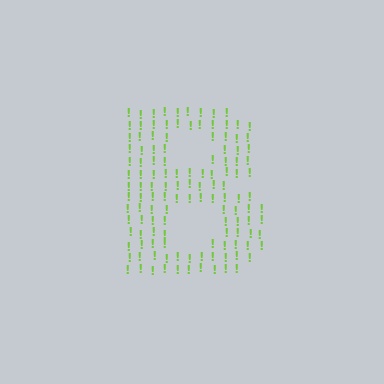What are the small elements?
The small elements are exclamation marks.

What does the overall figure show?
The overall figure shows the letter B.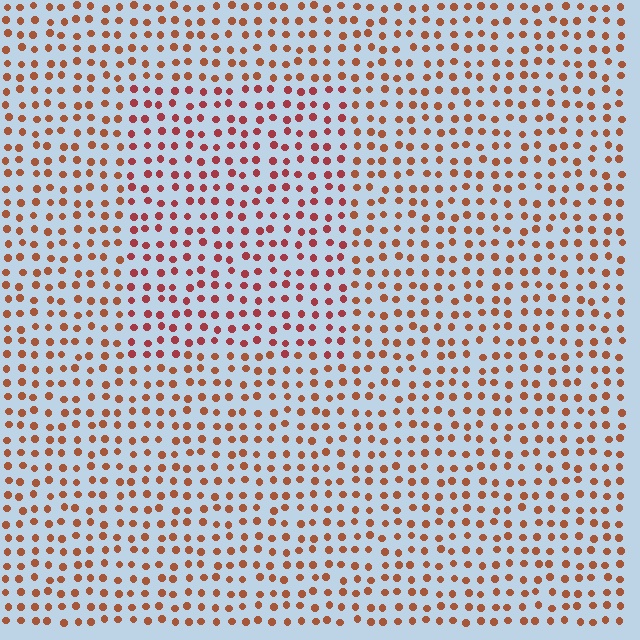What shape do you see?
I see a rectangle.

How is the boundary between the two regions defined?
The boundary is defined purely by a slight shift in hue (about 23 degrees). Spacing, size, and orientation are identical on both sides.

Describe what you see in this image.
The image is filled with small brown elements in a uniform arrangement. A rectangle-shaped region is visible where the elements are tinted to a slightly different hue, forming a subtle color boundary.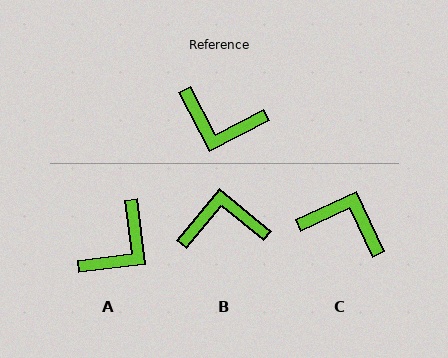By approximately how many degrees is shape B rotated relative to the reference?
Approximately 157 degrees clockwise.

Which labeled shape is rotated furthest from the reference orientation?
C, about 177 degrees away.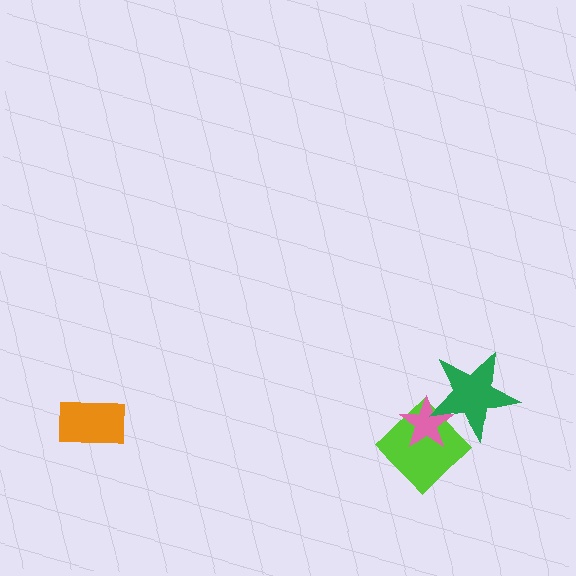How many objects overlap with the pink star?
2 objects overlap with the pink star.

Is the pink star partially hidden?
Yes, it is partially covered by another shape.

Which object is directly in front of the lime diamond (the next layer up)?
The pink star is directly in front of the lime diamond.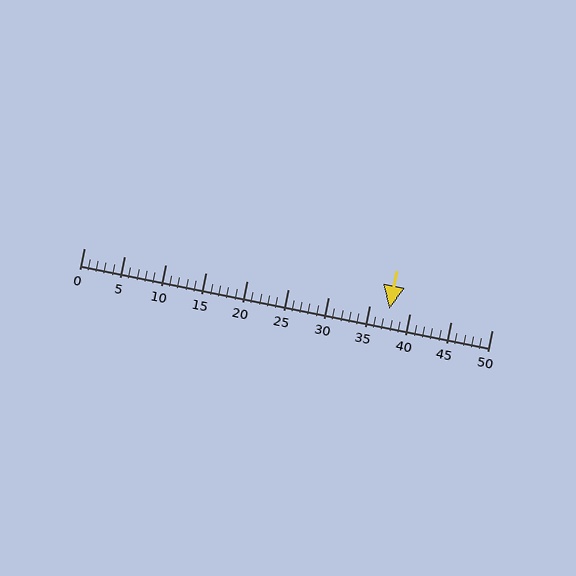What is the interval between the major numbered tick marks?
The major tick marks are spaced 5 units apart.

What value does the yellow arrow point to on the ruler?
The yellow arrow points to approximately 37.